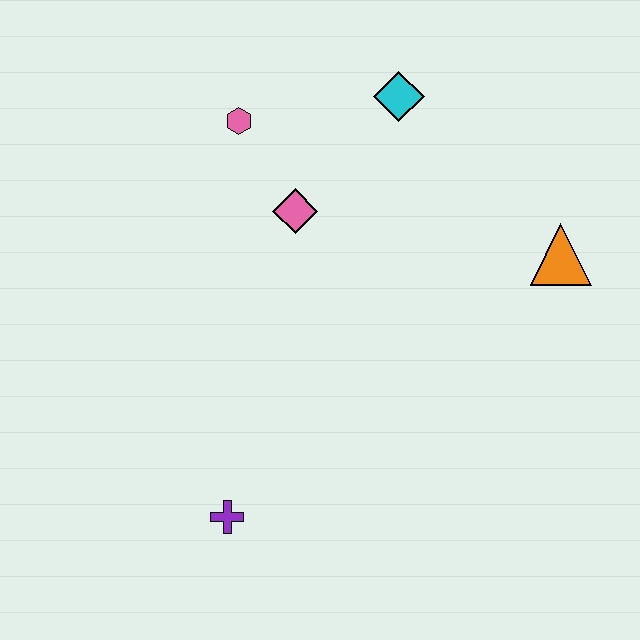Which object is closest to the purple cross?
The pink diamond is closest to the purple cross.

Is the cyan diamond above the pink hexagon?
Yes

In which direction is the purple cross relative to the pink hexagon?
The purple cross is below the pink hexagon.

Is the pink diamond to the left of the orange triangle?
Yes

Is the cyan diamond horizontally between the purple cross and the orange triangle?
Yes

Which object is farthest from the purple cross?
The cyan diamond is farthest from the purple cross.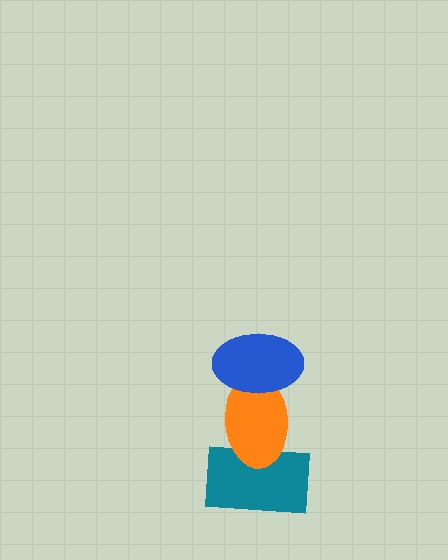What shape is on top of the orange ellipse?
The blue ellipse is on top of the orange ellipse.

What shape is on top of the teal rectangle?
The orange ellipse is on top of the teal rectangle.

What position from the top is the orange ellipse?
The orange ellipse is 2nd from the top.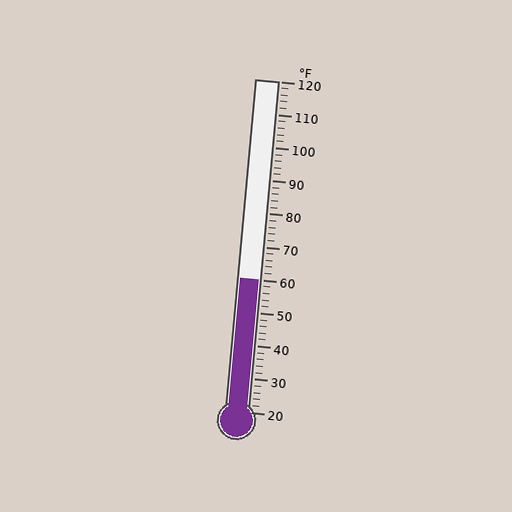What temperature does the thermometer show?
The thermometer shows approximately 60°F.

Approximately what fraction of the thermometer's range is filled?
The thermometer is filled to approximately 40% of its range.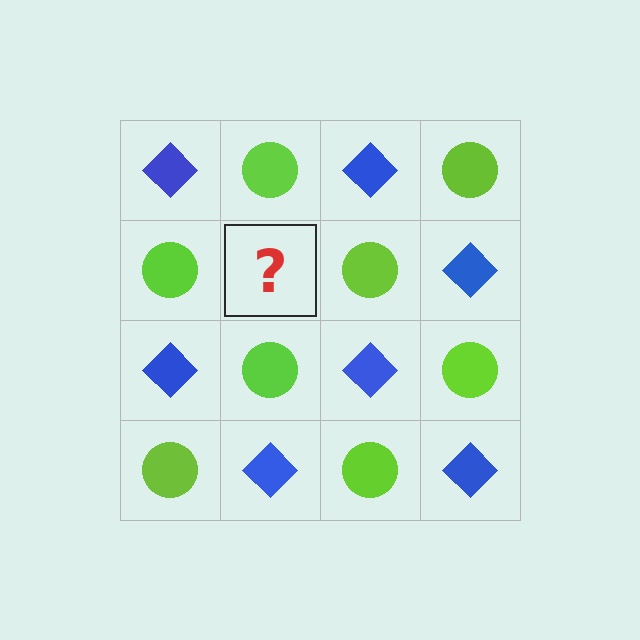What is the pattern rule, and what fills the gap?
The rule is that it alternates blue diamond and lime circle in a checkerboard pattern. The gap should be filled with a blue diamond.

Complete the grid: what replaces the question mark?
The question mark should be replaced with a blue diamond.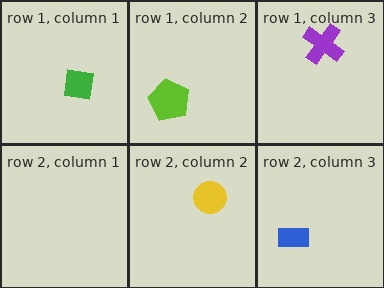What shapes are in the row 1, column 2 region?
The lime pentagon.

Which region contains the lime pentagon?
The row 1, column 2 region.